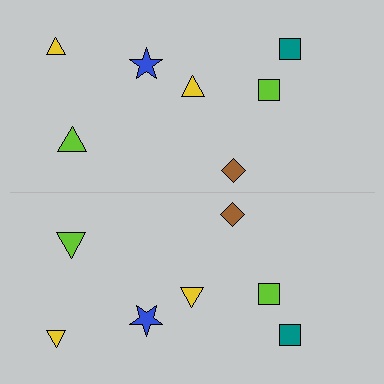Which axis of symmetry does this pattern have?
The pattern has a horizontal axis of symmetry running through the center of the image.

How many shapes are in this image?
There are 14 shapes in this image.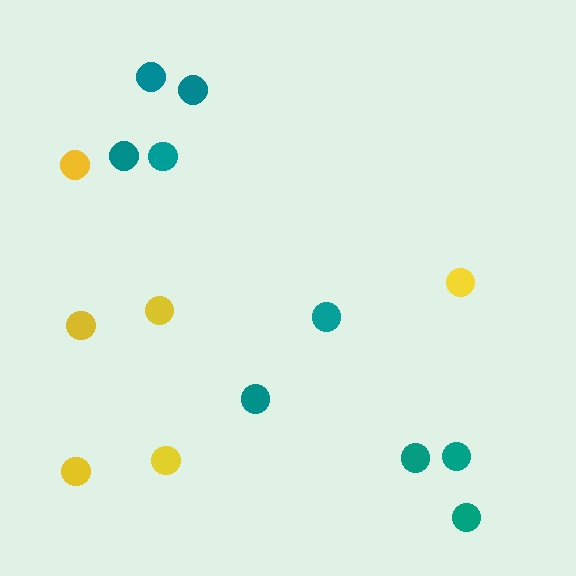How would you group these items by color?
There are 2 groups: one group of teal circles (9) and one group of yellow circles (6).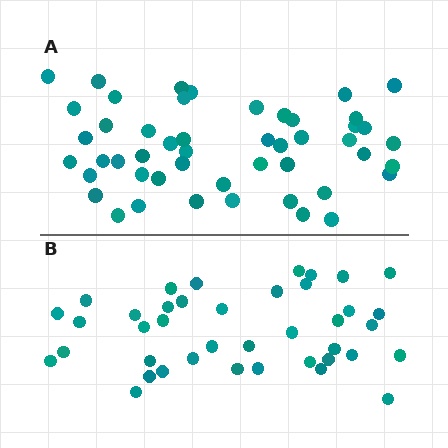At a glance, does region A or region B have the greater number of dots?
Region A (the top region) has more dots.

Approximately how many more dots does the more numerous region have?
Region A has roughly 8 or so more dots than region B.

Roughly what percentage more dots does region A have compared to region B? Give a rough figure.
About 20% more.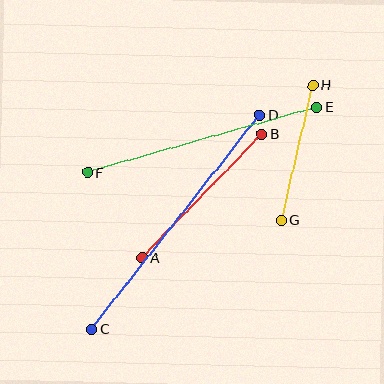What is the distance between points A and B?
The distance is approximately 172 pixels.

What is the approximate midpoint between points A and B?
The midpoint is at approximately (202, 196) pixels.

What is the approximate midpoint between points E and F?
The midpoint is at approximately (202, 140) pixels.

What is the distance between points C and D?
The distance is approximately 272 pixels.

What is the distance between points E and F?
The distance is approximately 238 pixels.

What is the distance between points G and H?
The distance is approximately 139 pixels.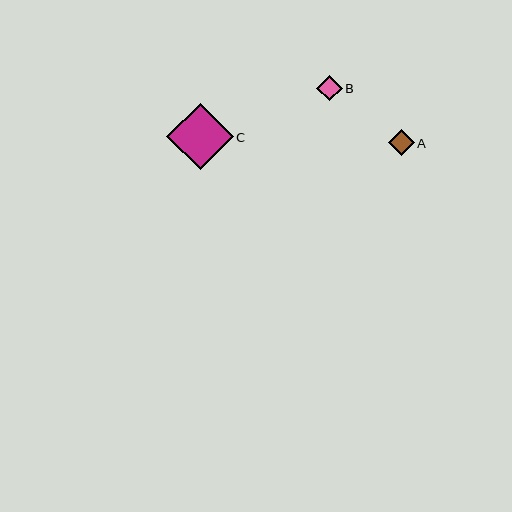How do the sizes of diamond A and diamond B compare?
Diamond A and diamond B are approximately the same size.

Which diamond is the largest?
Diamond C is the largest with a size of approximately 66 pixels.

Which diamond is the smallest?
Diamond B is the smallest with a size of approximately 25 pixels.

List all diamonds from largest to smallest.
From largest to smallest: C, A, B.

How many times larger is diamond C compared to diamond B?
Diamond C is approximately 2.6 times the size of diamond B.